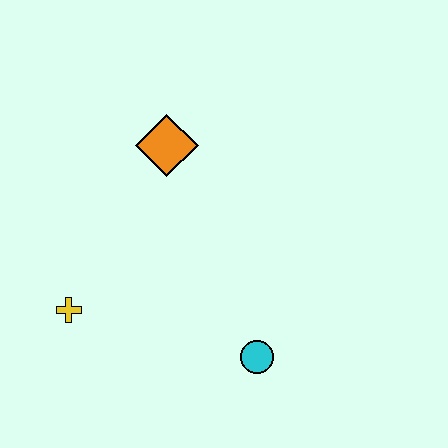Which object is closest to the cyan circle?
The yellow cross is closest to the cyan circle.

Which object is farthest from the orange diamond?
The cyan circle is farthest from the orange diamond.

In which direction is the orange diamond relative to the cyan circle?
The orange diamond is above the cyan circle.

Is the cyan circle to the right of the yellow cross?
Yes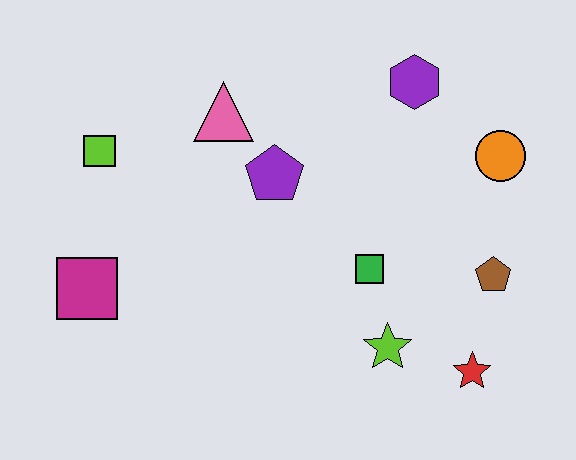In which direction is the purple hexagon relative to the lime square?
The purple hexagon is to the right of the lime square.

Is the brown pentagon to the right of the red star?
Yes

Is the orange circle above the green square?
Yes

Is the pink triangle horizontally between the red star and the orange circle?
No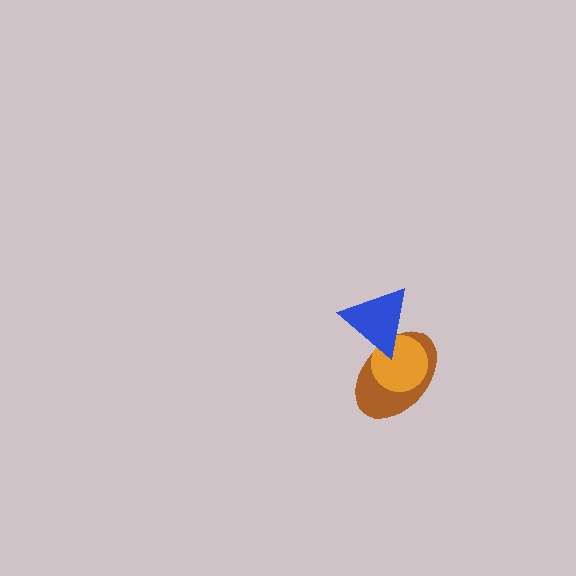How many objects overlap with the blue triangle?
2 objects overlap with the blue triangle.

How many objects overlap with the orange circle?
2 objects overlap with the orange circle.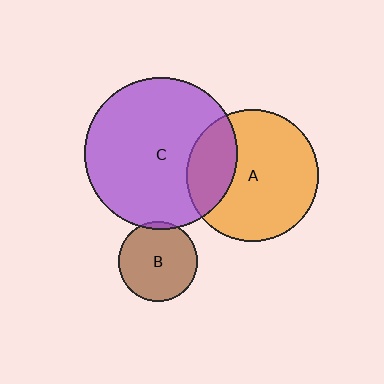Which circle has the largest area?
Circle C (purple).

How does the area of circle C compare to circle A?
Approximately 1.3 times.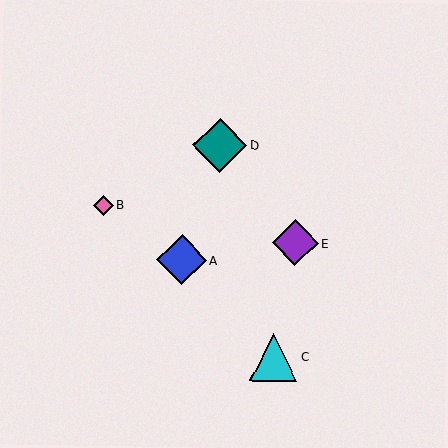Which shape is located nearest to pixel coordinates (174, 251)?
The blue diamond (labeled A) at (182, 260) is nearest to that location.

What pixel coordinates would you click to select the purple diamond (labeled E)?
Click at (295, 243) to select the purple diamond E.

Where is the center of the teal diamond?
The center of the teal diamond is at (220, 145).